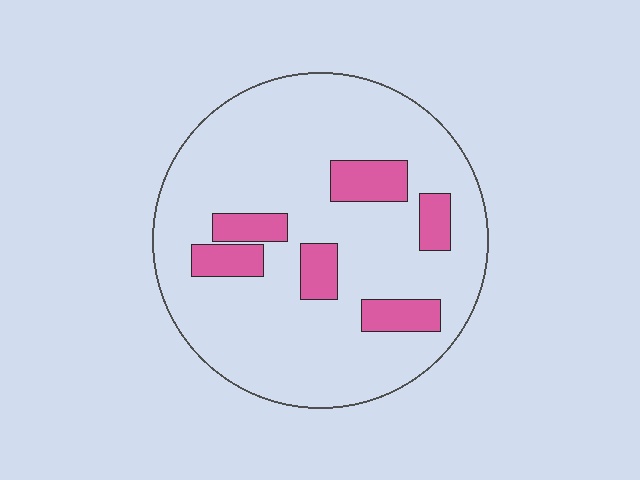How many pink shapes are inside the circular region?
6.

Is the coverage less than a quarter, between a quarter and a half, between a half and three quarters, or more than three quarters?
Less than a quarter.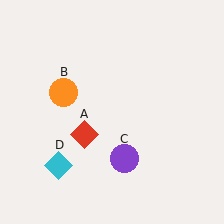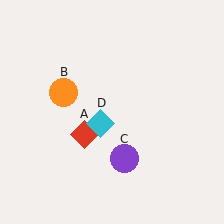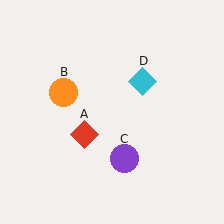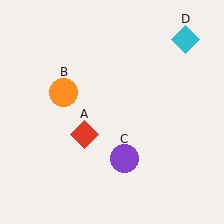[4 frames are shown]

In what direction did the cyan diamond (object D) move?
The cyan diamond (object D) moved up and to the right.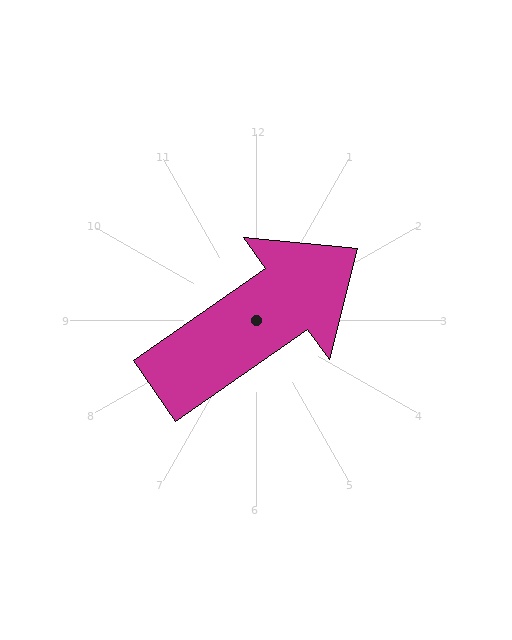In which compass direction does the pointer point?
Northeast.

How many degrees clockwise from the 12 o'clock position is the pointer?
Approximately 55 degrees.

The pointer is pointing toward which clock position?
Roughly 2 o'clock.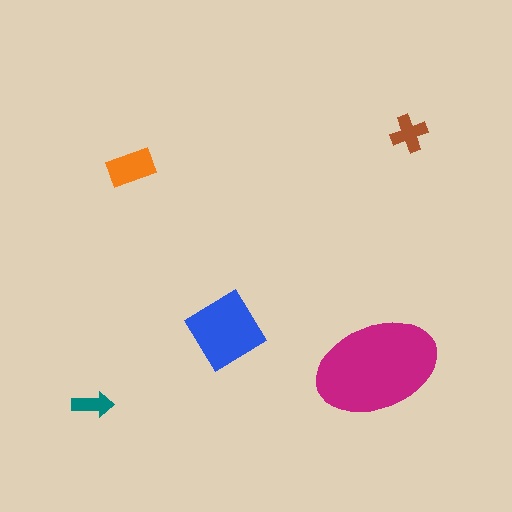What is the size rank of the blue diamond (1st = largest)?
2nd.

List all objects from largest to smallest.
The magenta ellipse, the blue diamond, the orange rectangle, the brown cross, the teal arrow.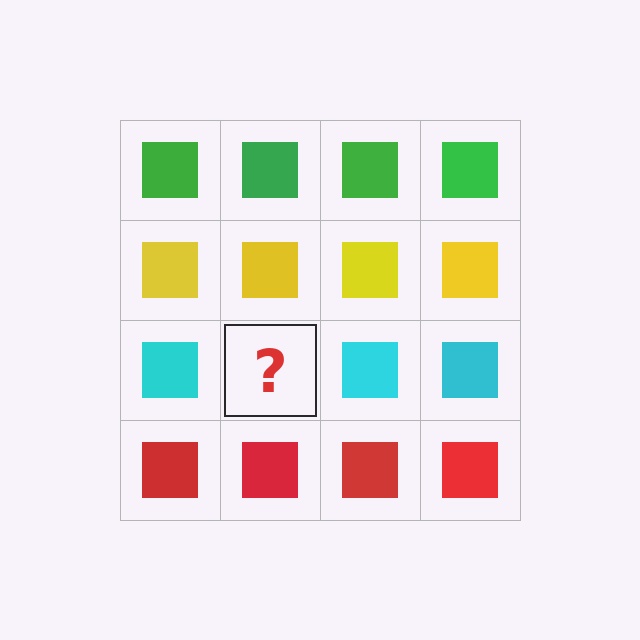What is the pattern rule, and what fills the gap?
The rule is that each row has a consistent color. The gap should be filled with a cyan square.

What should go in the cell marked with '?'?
The missing cell should contain a cyan square.